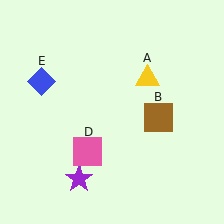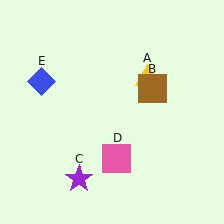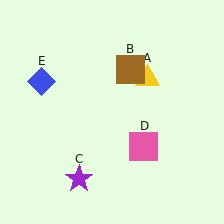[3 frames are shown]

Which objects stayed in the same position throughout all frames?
Yellow triangle (object A) and purple star (object C) and blue diamond (object E) remained stationary.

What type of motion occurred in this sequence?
The brown square (object B), pink square (object D) rotated counterclockwise around the center of the scene.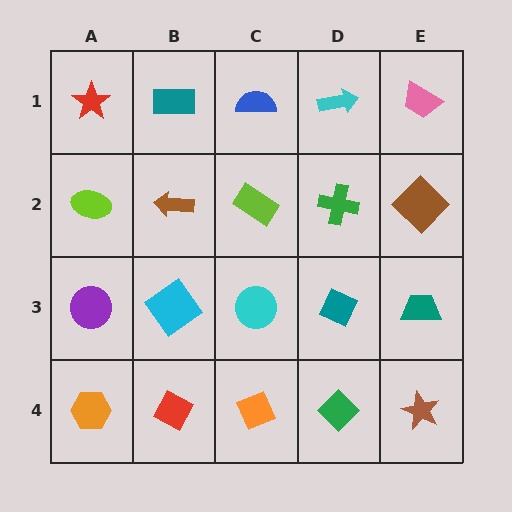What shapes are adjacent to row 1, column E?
A brown diamond (row 2, column E), a cyan arrow (row 1, column D).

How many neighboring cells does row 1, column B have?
3.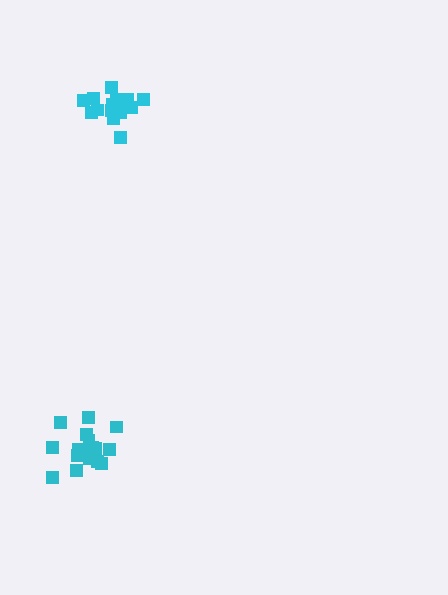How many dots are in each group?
Group 1: 19 dots, Group 2: 15 dots (34 total).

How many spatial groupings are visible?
There are 2 spatial groupings.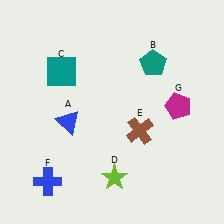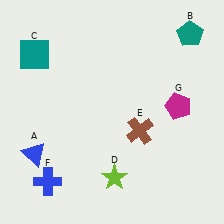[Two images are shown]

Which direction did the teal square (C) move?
The teal square (C) moved left.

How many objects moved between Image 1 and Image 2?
3 objects moved between the two images.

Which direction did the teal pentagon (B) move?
The teal pentagon (B) moved right.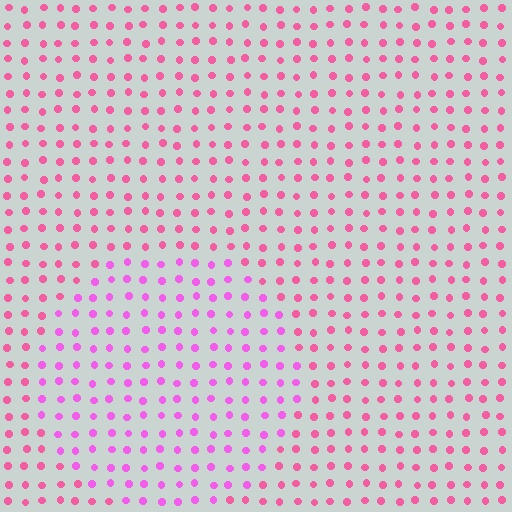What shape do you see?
I see a circle.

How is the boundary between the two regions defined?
The boundary is defined purely by a slight shift in hue (about 29 degrees). Spacing, size, and orientation are identical on both sides.